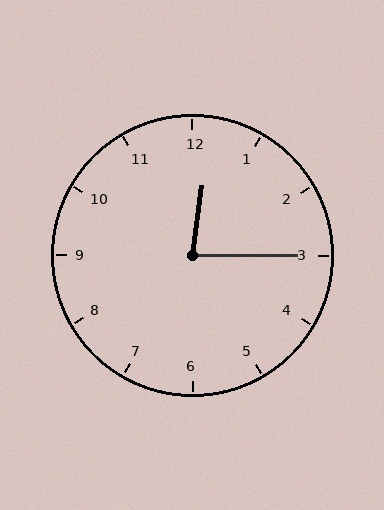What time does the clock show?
12:15.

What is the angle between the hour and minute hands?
Approximately 82 degrees.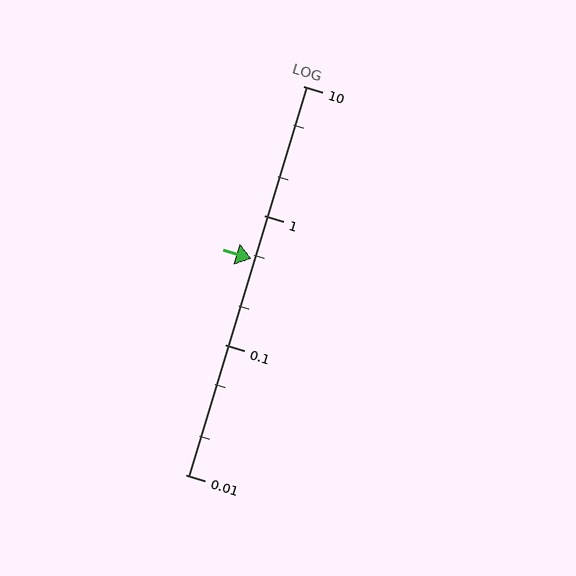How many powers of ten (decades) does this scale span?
The scale spans 3 decades, from 0.01 to 10.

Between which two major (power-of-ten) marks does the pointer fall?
The pointer is between 0.1 and 1.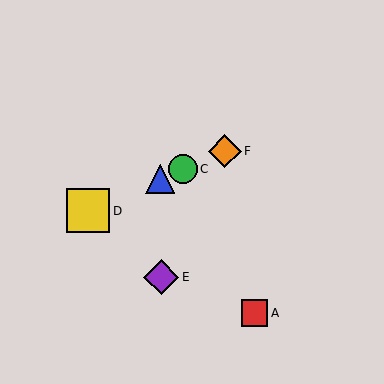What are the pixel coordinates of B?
Object B is at (160, 179).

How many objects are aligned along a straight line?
4 objects (B, C, D, F) are aligned along a straight line.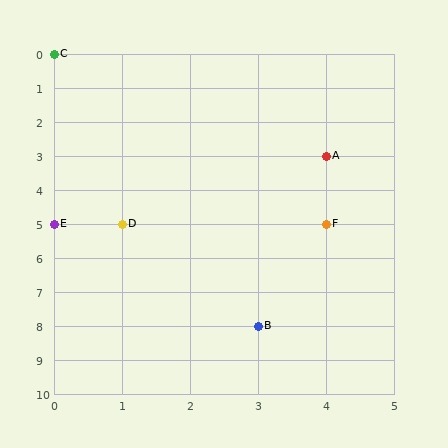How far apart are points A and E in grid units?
Points A and E are 4 columns and 2 rows apart (about 4.5 grid units diagonally).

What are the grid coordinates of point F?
Point F is at grid coordinates (4, 5).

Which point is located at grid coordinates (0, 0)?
Point C is at (0, 0).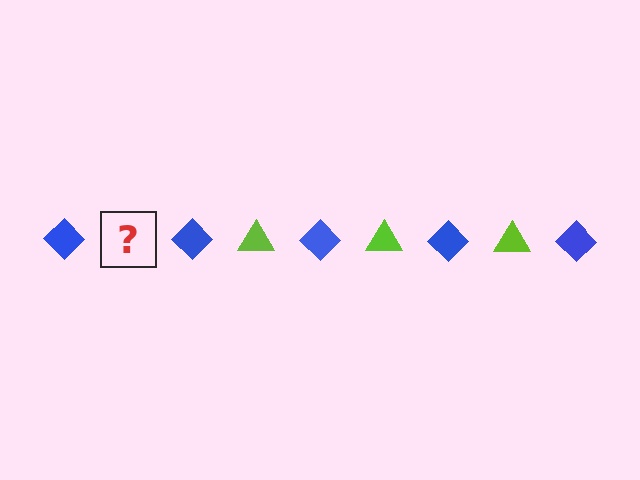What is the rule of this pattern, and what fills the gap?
The rule is that the pattern alternates between blue diamond and lime triangle. The gap should be filled with a lime triangle.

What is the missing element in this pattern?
The missing element is a lime triangle.